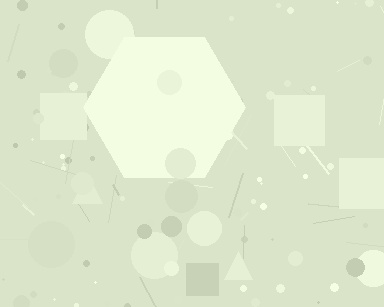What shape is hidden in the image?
A hexagon is hidden in the image.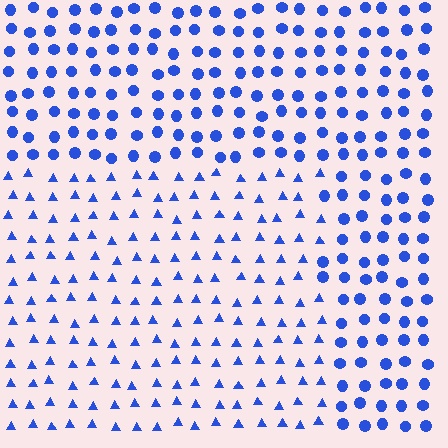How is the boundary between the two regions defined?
The boundary is defined by a change in element shape: triangles inside vs. circles outside. All elements share the same color and spacing.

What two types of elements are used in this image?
The image uses triangles inside the rectangle region and circles outside it.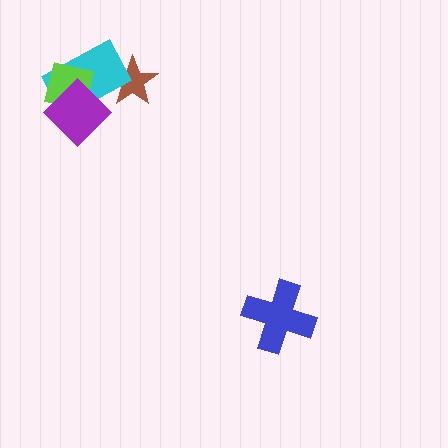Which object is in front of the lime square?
The purple diamond is in front of the lime square.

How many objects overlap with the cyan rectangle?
3 objects overlap with the cyan rectangle.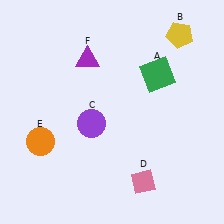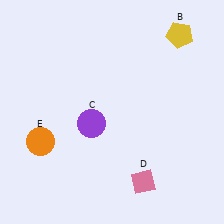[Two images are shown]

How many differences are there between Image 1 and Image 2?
There are 2 differences between the two images.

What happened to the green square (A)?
The green square (A) was removed in Image 2. It was in the top-right area of Image 1.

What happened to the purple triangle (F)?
The purple triangle (F) was removed in Image 2. It was in the top-left area of Image 1.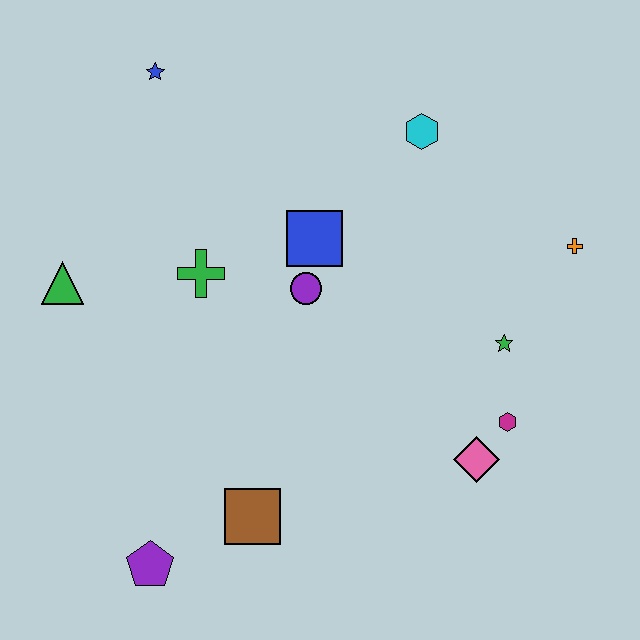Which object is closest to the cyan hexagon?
The blue square is closest to the cyan hexagon.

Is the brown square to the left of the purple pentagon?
No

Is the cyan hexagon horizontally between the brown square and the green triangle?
No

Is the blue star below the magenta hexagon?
No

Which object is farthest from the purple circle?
The purple pentagon is farthest from the purple circle.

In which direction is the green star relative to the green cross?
The green star is to the right of the green cross.